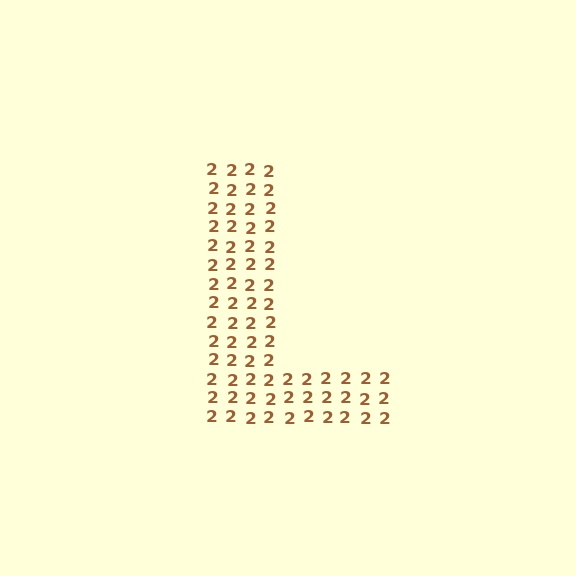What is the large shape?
The large shape is the letter L.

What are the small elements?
The small elements are digit 2's.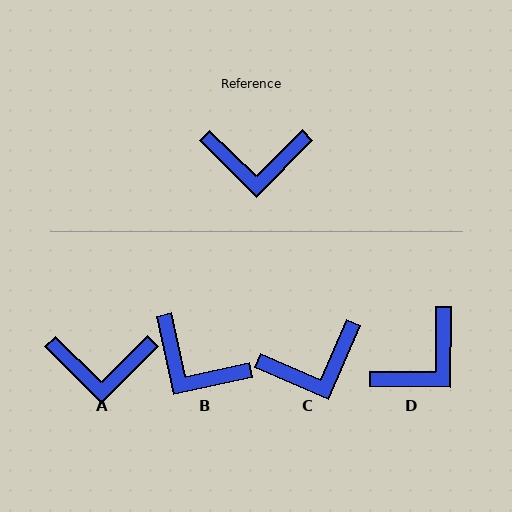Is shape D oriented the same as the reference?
No, it is off by about 44 degrees.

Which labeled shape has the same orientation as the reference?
A.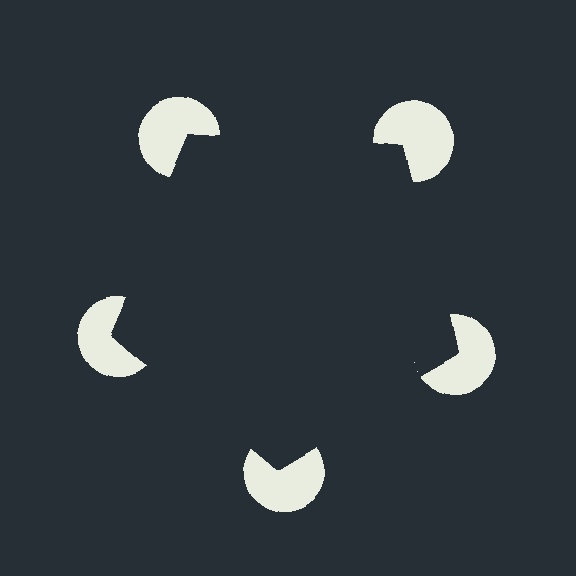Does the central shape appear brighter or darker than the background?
It typically appears slightly darker than the background, even though no actual brightness change is drawn.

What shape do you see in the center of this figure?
An illusory pentagon — its edges are inferred from the aligned wedge cuts in the pac-man discs, not physically drawn.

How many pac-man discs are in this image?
There are 5 — one at each vertex of the illusory pentagon.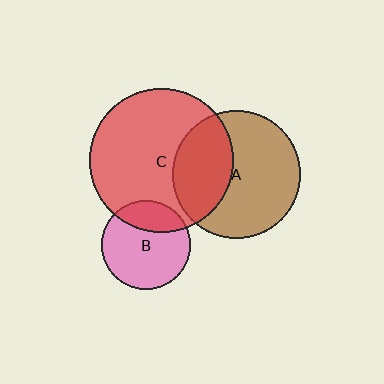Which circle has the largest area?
Circle C (red).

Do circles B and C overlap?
Yes.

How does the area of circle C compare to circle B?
Approximately 2.6 times.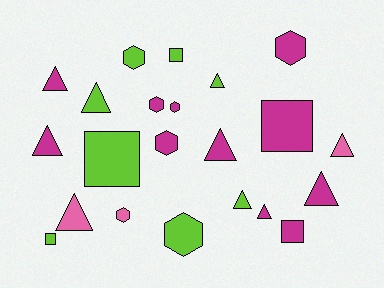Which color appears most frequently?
Magenta, with 11 objects.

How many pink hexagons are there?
There is 1 pink hexagon.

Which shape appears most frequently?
Triangle, with 10 objects.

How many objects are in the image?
There are 22 objects.